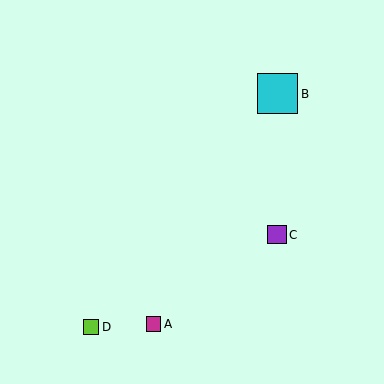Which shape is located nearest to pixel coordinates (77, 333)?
The lime square (labeled D) at (91, 327) is nearest to that location.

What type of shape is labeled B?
Shape B is a cyan square.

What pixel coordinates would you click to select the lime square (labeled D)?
Click at (91, 327) to select the lime square D.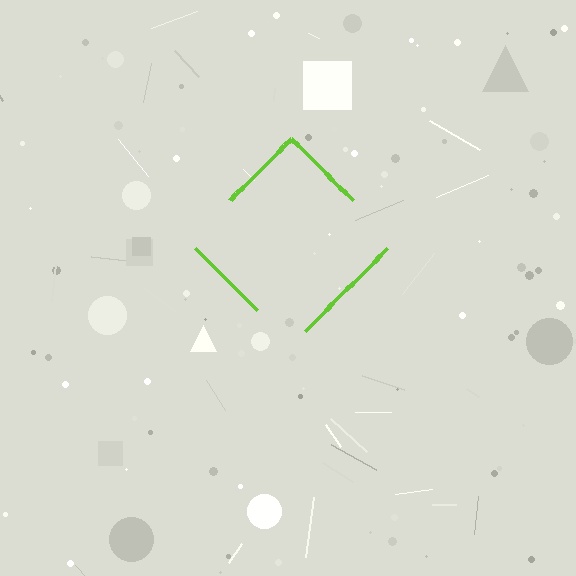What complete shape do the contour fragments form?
The contour fragments form a diamond.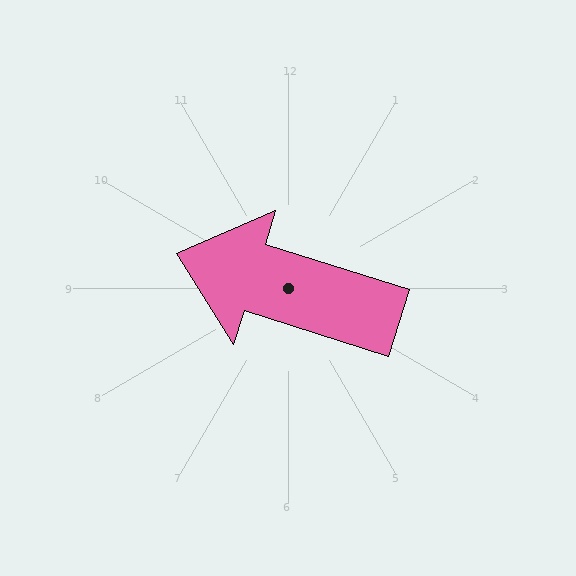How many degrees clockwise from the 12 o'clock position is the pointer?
Approximately 287 degrees.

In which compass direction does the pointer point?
West.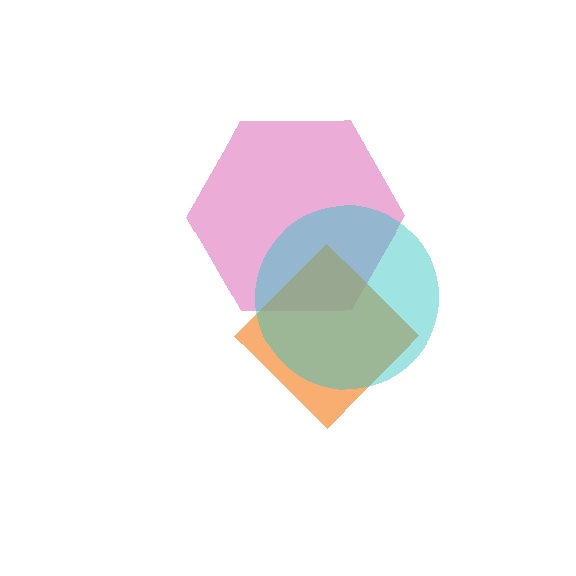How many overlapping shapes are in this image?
There are 3 overlapping shapes in the image.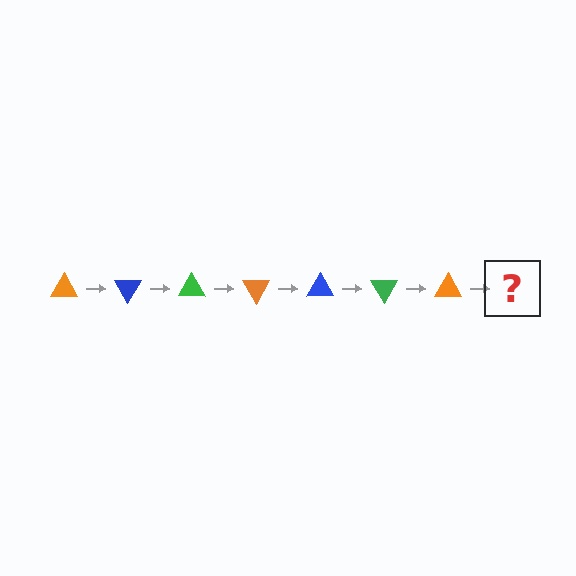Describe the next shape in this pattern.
It should be a blue triangle, rotated 420 degrees from the start.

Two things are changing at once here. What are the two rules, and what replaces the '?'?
The two rules are that it rotates 60 degrees each step and the color cycles through orange, blue, and green. The '?' should be a blue triangle, rotated 420 degrees from the start.